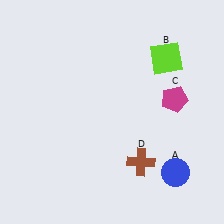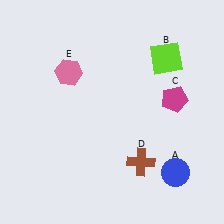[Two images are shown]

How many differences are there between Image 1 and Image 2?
There is 1 difference between the two images.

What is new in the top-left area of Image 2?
A pink hexagon (E) was added in the top-left area of Image 2.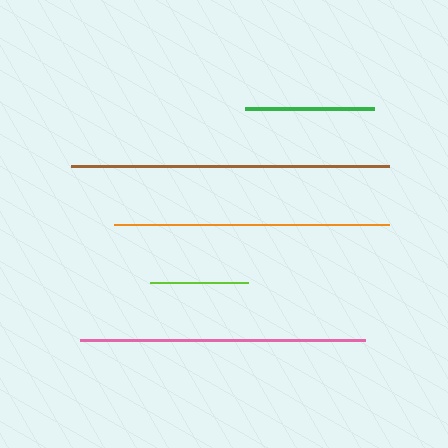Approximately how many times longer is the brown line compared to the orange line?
The brown line is approximately 1.2 times the length of the orange line.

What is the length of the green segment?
The green segment is approximately 129 pixels long.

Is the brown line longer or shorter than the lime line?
The brown line is longer than the lime line.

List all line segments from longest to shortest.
From longest to shortest: brown, pink, orange, green, lime.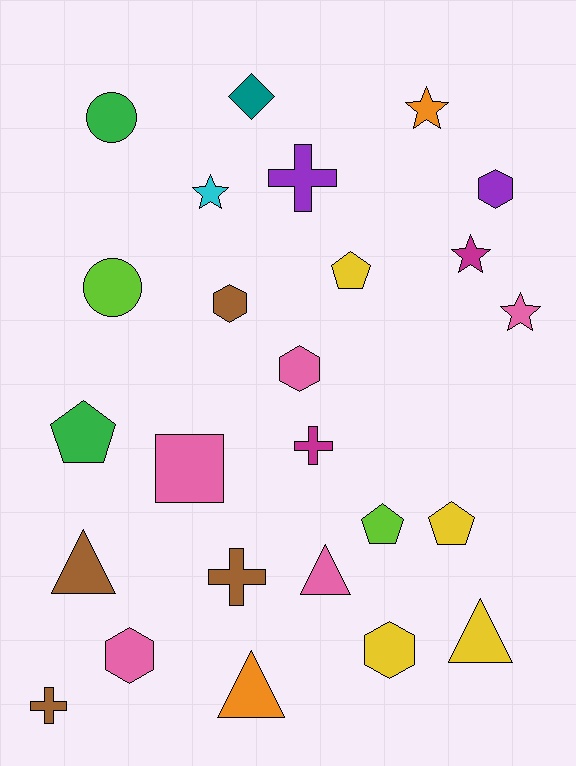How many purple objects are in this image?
There are 2 purple objects.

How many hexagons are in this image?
There are 5 hexagons.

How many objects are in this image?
There are 25 objects.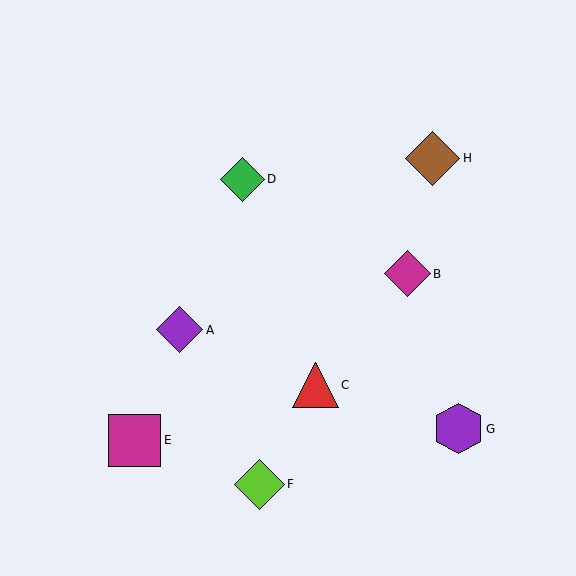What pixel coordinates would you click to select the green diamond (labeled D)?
Click at (242, 179) to select the green diamond D.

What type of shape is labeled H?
Shape H is a brown diamond.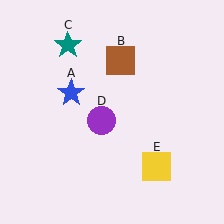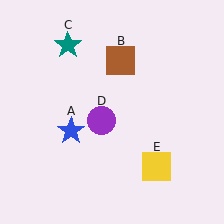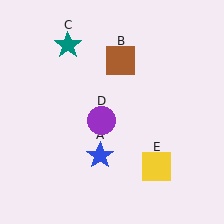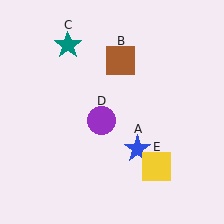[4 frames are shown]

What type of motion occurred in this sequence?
The blue star (object A) rotated counterclockwise around the center of the scene.